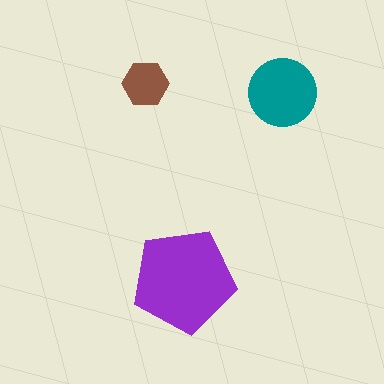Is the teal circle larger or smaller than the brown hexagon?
Larger.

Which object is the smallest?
The brown hexagon.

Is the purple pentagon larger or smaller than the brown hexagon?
Larger.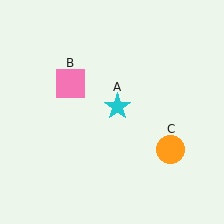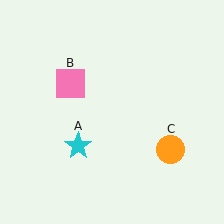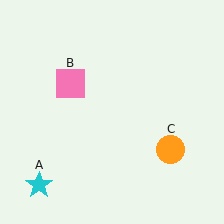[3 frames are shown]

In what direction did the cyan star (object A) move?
The cyan star (object A) moved down and to the left.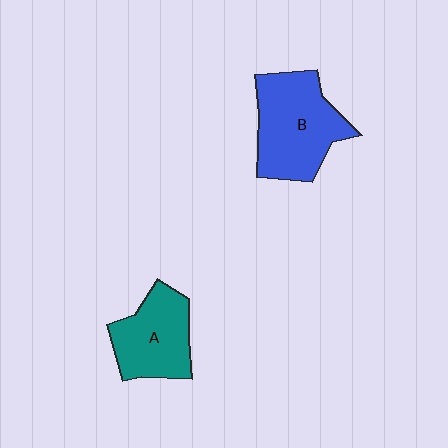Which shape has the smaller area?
Shape A (teal).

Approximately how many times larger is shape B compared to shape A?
Approximately 1.3 times.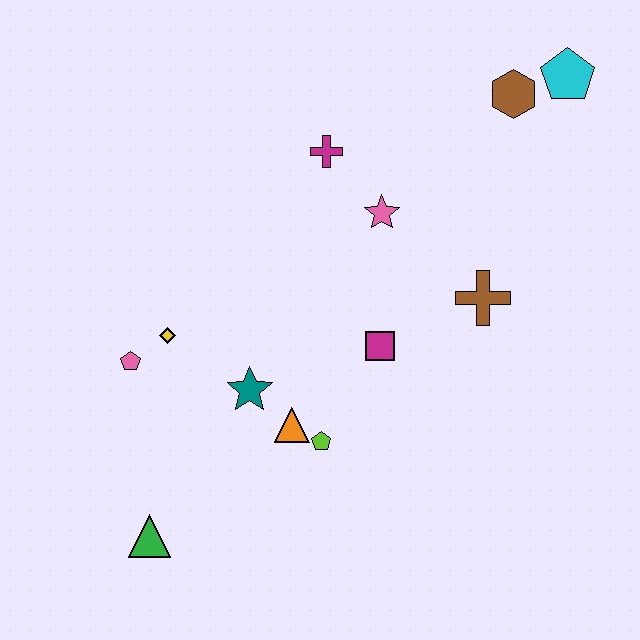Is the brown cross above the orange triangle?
Yes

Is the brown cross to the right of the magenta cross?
Yes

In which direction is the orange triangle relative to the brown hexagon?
The orange triangle is below the brown hexagon.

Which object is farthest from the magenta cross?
The green triangle is farthest from the magenta cross.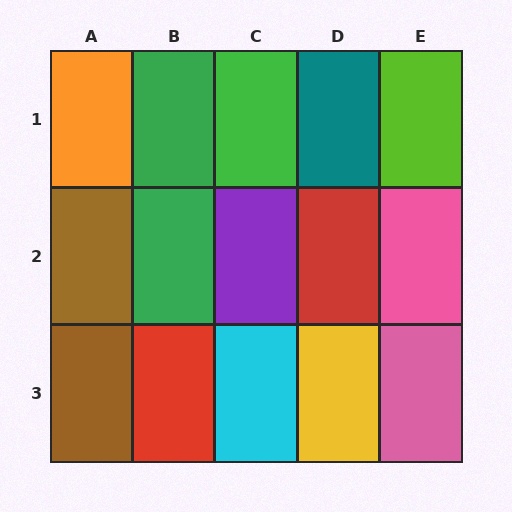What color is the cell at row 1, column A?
Orange.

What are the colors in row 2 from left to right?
Brown, green, purple, red, pink.